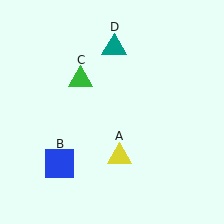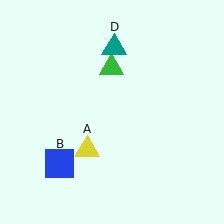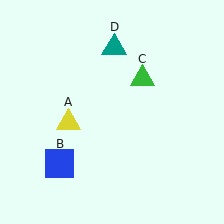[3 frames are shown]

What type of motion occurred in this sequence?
The yellow triangle (object A), green triangle (object C) rotated clockwise around the center of the scene.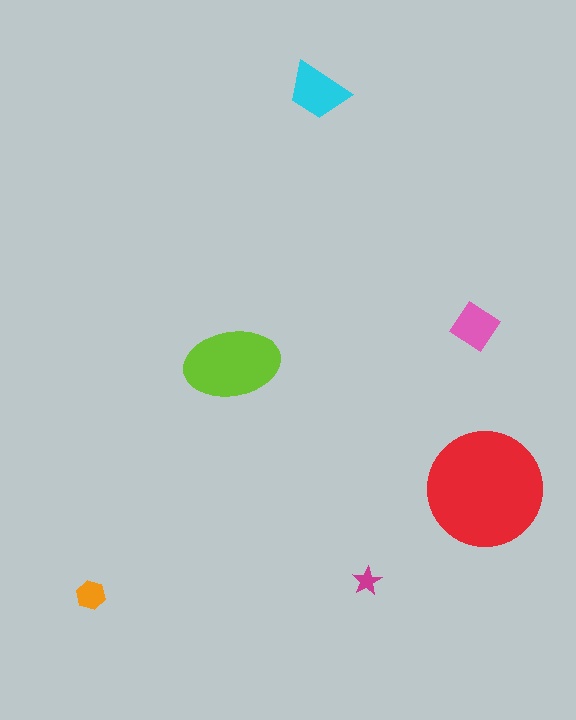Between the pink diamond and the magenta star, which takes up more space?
The pink diamond.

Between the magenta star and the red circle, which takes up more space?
The red circle.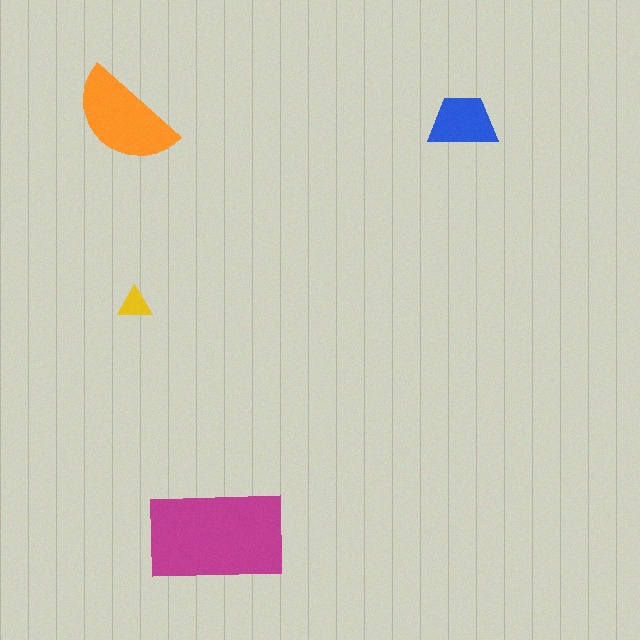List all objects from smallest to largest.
The yellow triangle, the blue trapezoid, the orange semicircle, the magenta rectangle.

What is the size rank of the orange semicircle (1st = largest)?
2nd.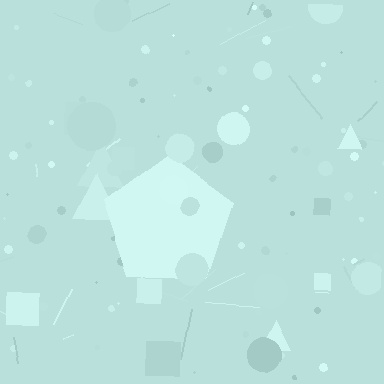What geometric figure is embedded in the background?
A pentagon is embedded in the background.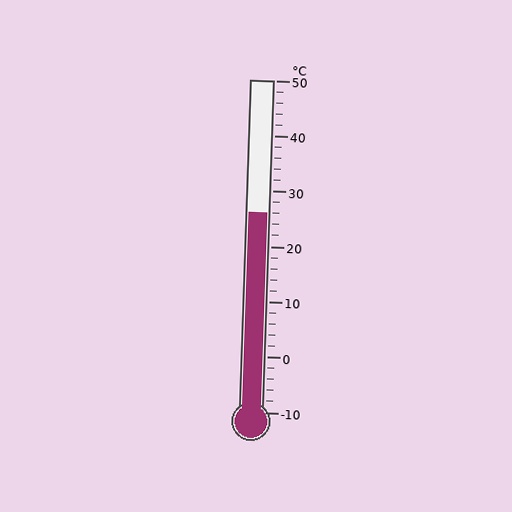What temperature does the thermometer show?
The thermometer shows approximately 26°C.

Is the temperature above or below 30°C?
The temperature is below 30°C.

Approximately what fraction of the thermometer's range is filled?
The thermometer is filled to approximately 60% of its range.